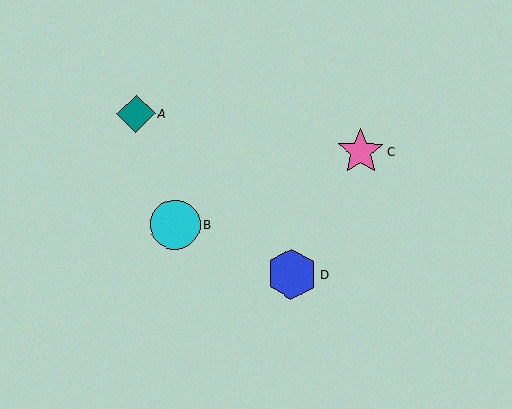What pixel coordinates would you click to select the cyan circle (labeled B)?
Click at (175, 225) to select the cyan circle B.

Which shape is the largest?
The blue hexagon (labeled D) is the largest.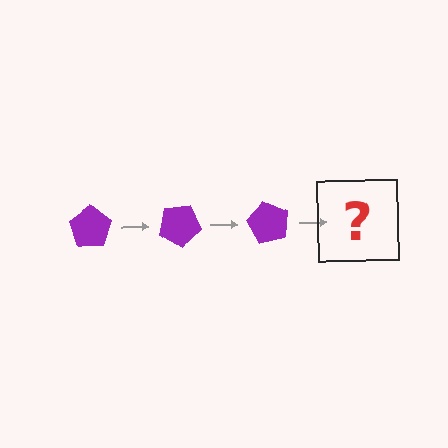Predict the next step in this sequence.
The next step is a purple pentagon rotated 90 degrees.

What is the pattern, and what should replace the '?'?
The pattern is that the pentagon rotates 30 degrees each step. The '?' should be a purple pentagon rotated 90 degrees.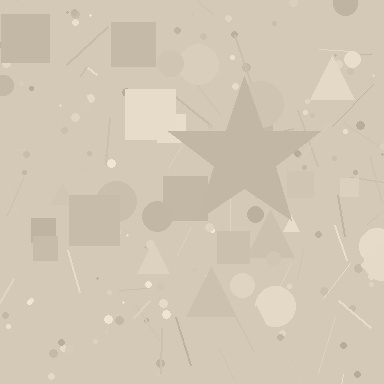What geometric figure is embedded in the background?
A star is embedded in the background.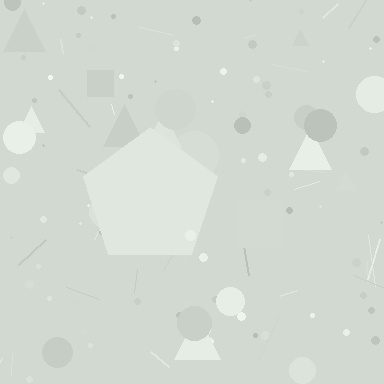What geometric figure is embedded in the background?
A pentagon is embedded in the background.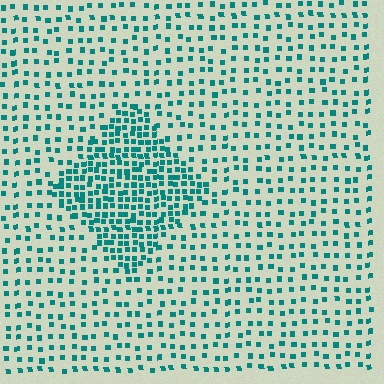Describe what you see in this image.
The image contains small teal elements arranged at two different densities. A diamond-shaped region is visible where the elements are more densely packed than the surrounding area.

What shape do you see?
I see a diamond.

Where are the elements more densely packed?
The elements are more densely packed inside the diamond boundary.